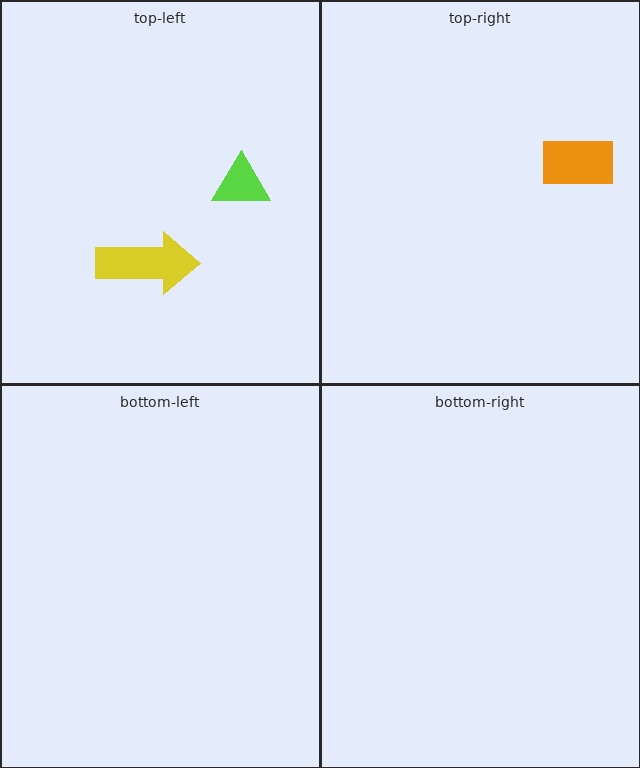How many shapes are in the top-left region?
2.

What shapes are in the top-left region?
The yellow arrow, the lime triangle.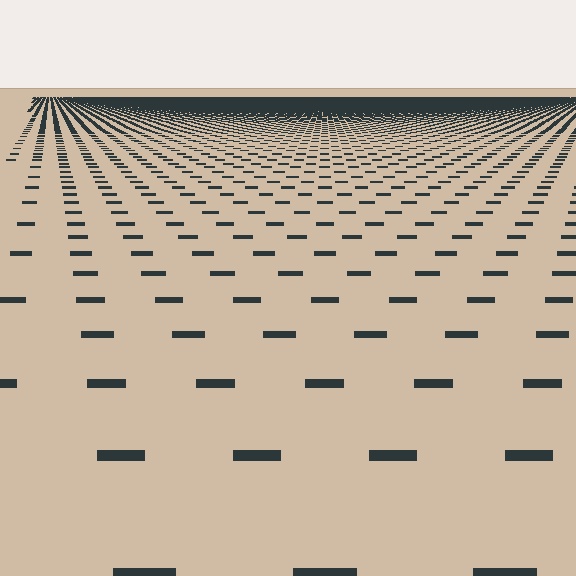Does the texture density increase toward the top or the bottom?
Density increases toward the top.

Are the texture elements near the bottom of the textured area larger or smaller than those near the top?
Larger. Near the bottom, elements are closer to the viewer and appear at a bigger on-screen size.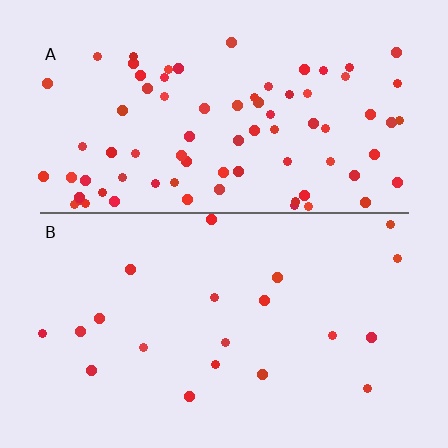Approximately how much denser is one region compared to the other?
Approximately 4.0× — region A over region B.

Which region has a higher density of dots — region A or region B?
A (the top).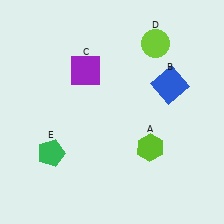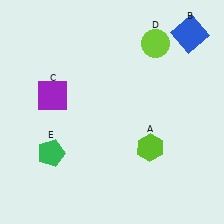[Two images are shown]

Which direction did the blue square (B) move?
The blue square (B) moved up.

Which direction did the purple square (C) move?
The purple square (C) moved left.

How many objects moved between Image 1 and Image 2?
2 objects moved between the two images.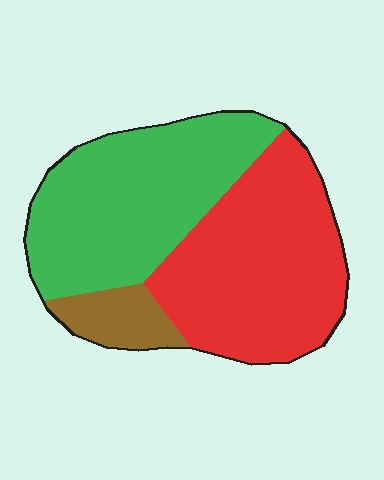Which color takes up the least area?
Brown, at roughly 10%.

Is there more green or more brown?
Green.